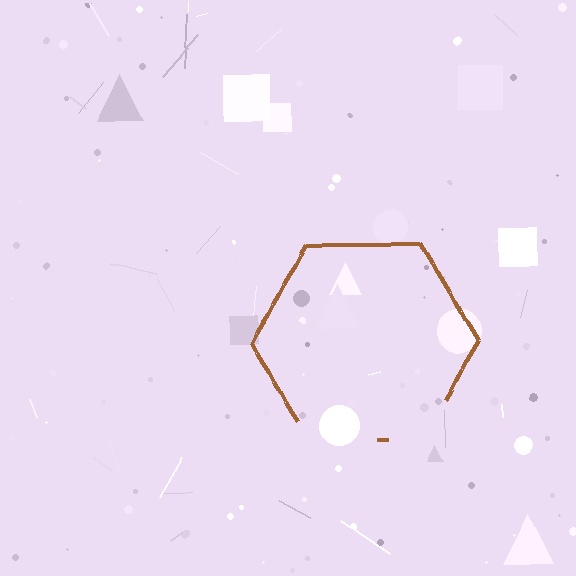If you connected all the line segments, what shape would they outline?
They would outline a hexagon.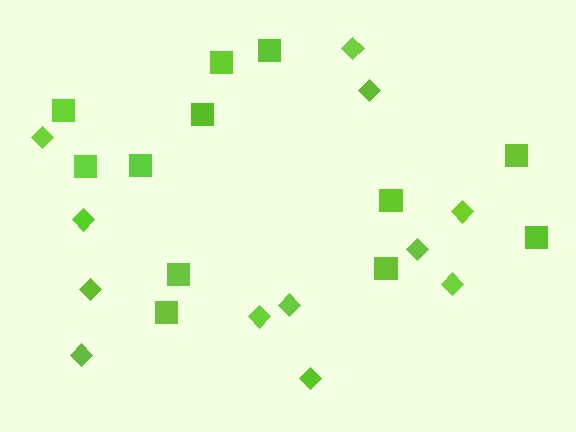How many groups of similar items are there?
There are 2 groups: one group of diamonds (12) and one group of squares (12).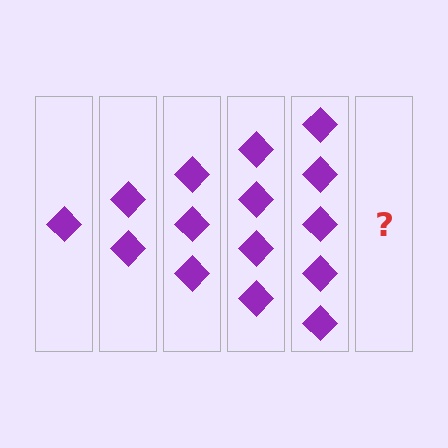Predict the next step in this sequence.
The next step is 6 diamonds.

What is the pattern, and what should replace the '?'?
The pattern is that each step adds one more diamond. The '?' should be 6 diamonds.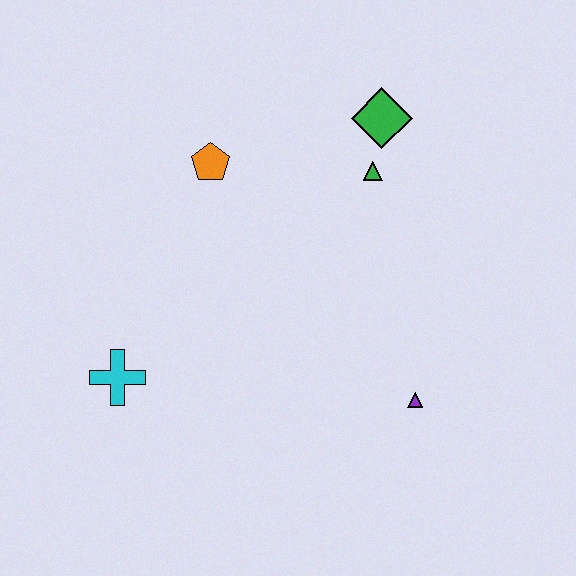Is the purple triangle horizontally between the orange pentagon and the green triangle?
No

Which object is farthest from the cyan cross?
The green diamond is farthest from the cyan cross.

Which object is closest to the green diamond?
The green triangle is closest to the green diamond.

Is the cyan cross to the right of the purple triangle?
No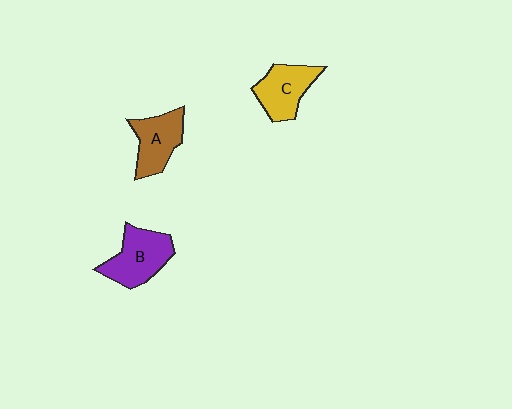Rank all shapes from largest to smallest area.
From largest to smallest: B (purple), C (yellow), A (brown).